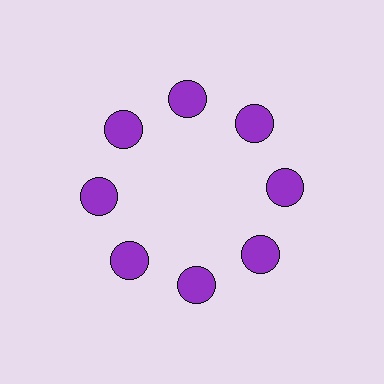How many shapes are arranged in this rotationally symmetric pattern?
There are 8 shapes, arranged in 8 groups of 1.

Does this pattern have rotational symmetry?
Yes, this pattern has 8-fold rotational symmetry. It looks the same after rotating 45 degrees around the center.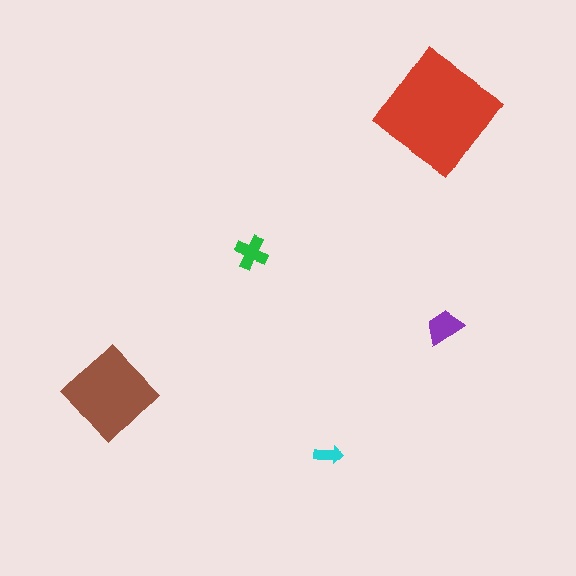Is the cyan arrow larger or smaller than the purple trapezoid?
Smaller.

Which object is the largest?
The red diamond.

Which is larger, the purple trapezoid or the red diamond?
The red diamond.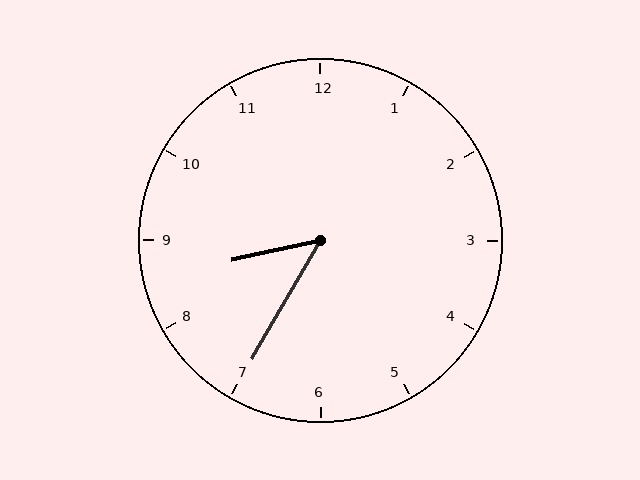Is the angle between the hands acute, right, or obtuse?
It is acute.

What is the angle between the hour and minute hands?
Approximately 48 degrees.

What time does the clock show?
8:35.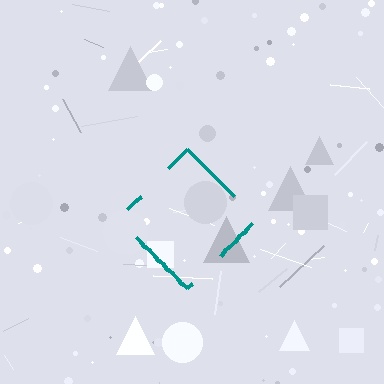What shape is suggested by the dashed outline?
The dashed outline suggests a diamond.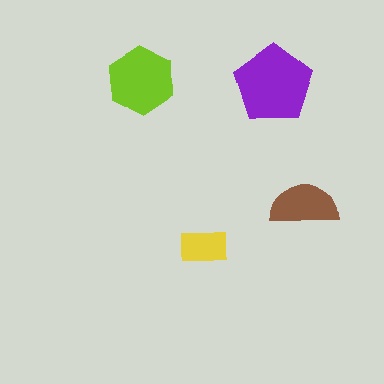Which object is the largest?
The purple pentagon.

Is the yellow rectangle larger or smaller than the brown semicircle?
Smaller.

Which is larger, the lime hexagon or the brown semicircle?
The lime hexagon.